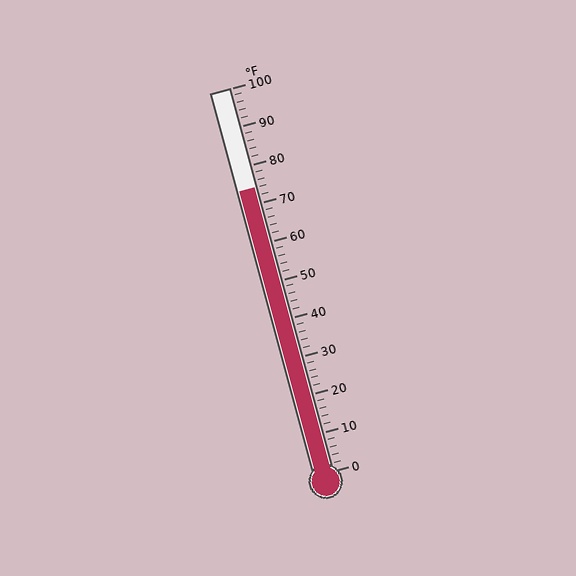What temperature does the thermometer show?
The thermometer shows approximately 74°F.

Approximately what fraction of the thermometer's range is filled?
The thermometer is filled to approximately 75% of its range.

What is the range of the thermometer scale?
The thermometer scale ranges from 0°F to 100°F.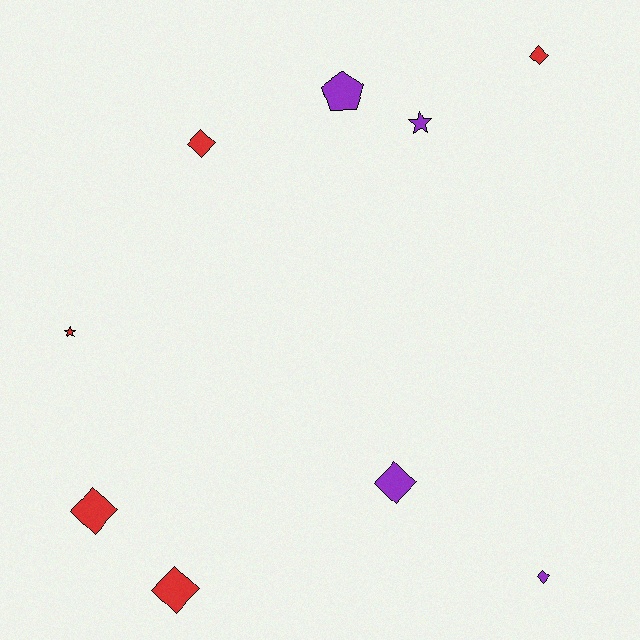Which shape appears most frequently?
Diamond, with 6 objects.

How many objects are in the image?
There are 9 objects.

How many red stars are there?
There is 1 red star.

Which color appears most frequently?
Red, with 5 objects.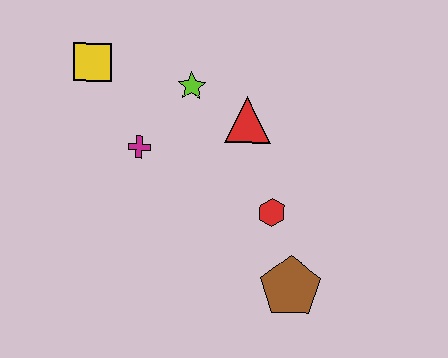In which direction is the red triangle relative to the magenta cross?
The red triangle is to the right of the magenta cross.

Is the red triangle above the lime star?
No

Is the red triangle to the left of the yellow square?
No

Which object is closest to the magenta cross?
The lime star is closest to the magenta cross.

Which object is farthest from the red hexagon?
The yellow square is farthest from the red hexagon.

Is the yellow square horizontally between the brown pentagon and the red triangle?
No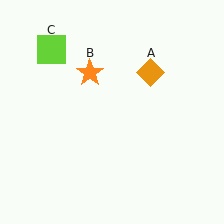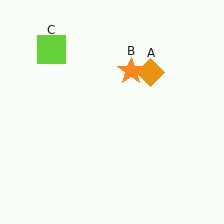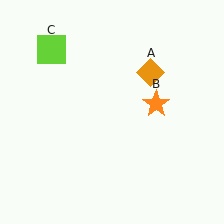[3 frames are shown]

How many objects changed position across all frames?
1 object changed position: orange star (object B).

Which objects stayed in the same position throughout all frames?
Orange diamond (object A) and lime square (object C) remained stationary.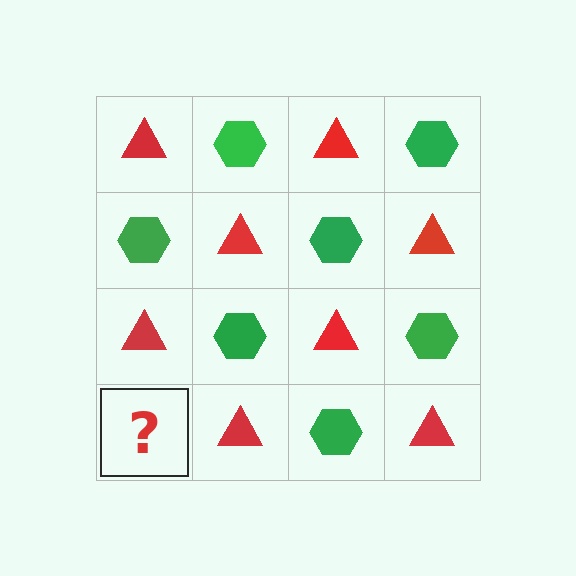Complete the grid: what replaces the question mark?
The question mark should be replaced with a green hexagon.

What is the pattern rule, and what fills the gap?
The rule is that it alternates red triangle and green hexagon in a checkerboard pattern. The gap should be filled with a green hexagon.